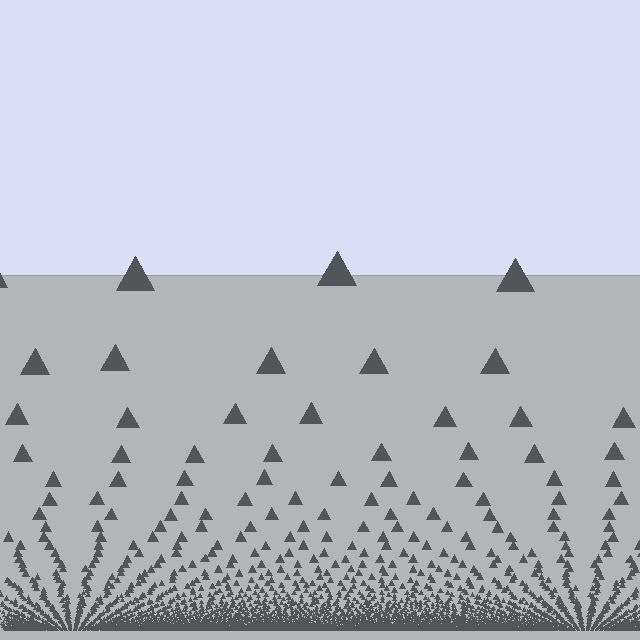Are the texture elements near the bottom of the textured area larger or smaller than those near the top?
Smaller. The gradient is inverted — elements near the bottom are smaller and denser.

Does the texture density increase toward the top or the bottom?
Density increases toward the bottom.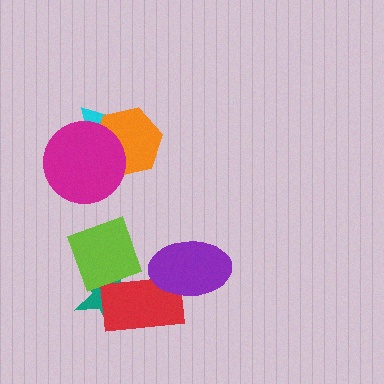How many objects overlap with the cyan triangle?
2 objects overlap with the cyan triangle.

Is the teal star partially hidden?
Yes, it is partially covered by another shape.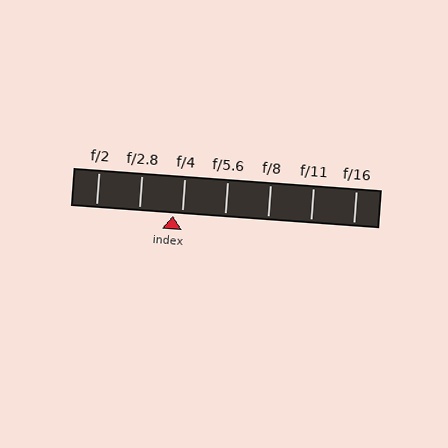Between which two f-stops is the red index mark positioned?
The index mark is between f/2.8 and f/4.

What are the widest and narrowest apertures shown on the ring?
The widest aperture shown is f/2 and the narrowest is f/16.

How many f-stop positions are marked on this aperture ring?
There are 7 f-stop positions marked.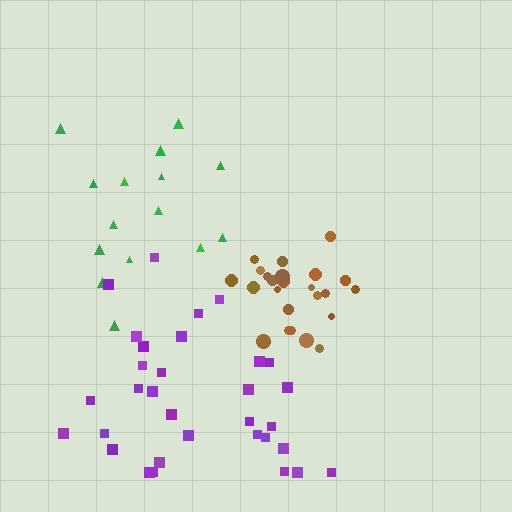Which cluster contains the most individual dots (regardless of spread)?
Purple (32).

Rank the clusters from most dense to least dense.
brown, purple, green.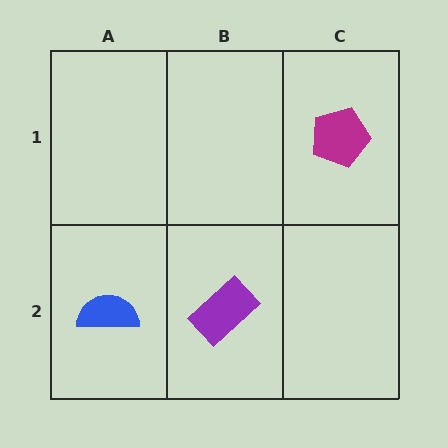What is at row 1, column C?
A magenta pentagon.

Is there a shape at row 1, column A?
No, that cell is empty.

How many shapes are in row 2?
2 shapes.